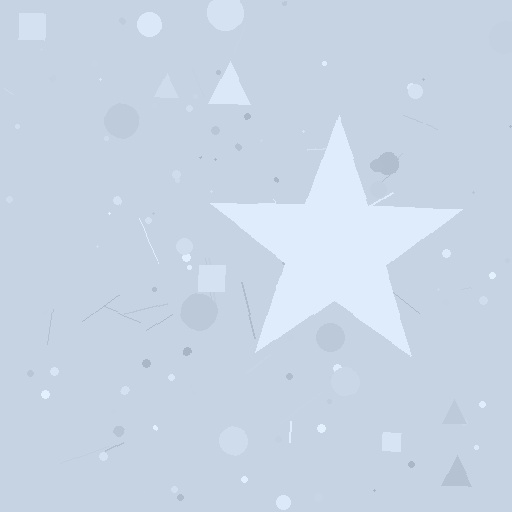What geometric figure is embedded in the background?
A star is embedded in the background.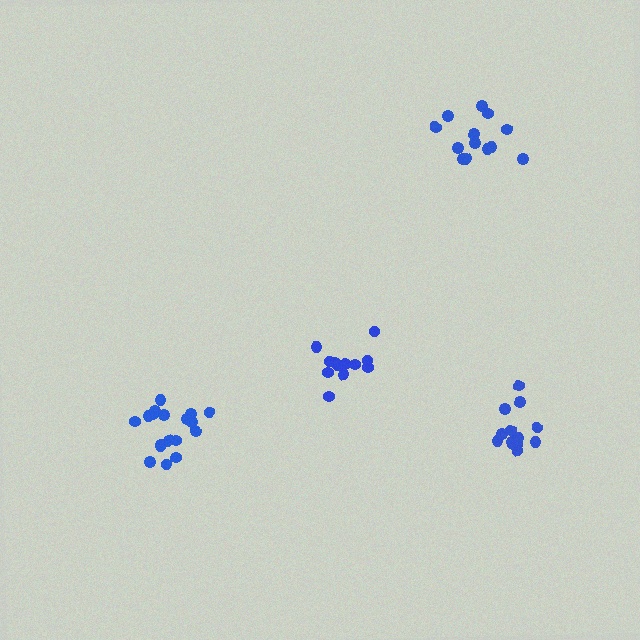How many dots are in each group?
Group 1: 18 dots, Group 2: 12 dots, Group 3: 14 dots, Group 4: 14 dots (58 total).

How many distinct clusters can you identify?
There are 4 distinct clusters.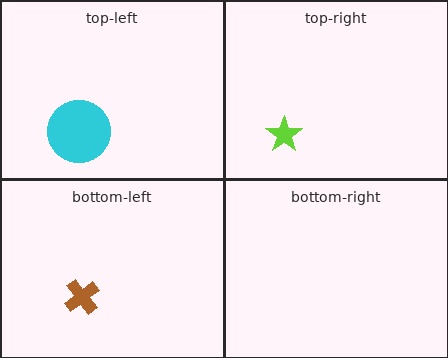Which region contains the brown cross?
The bottom-left region.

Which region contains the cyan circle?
The top-left region.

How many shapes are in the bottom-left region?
1.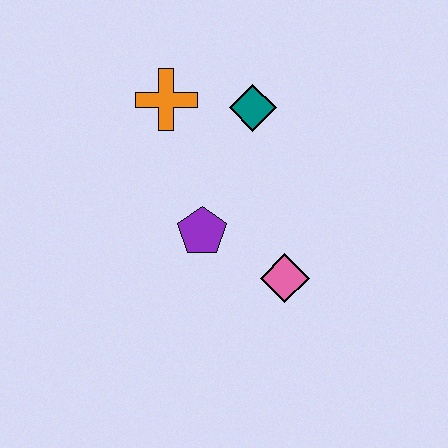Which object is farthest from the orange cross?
The pink diamond is farthest from the orange cross.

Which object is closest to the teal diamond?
The orange cross is closest to the teal diamond.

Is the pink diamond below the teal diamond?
Yes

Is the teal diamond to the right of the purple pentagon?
Yes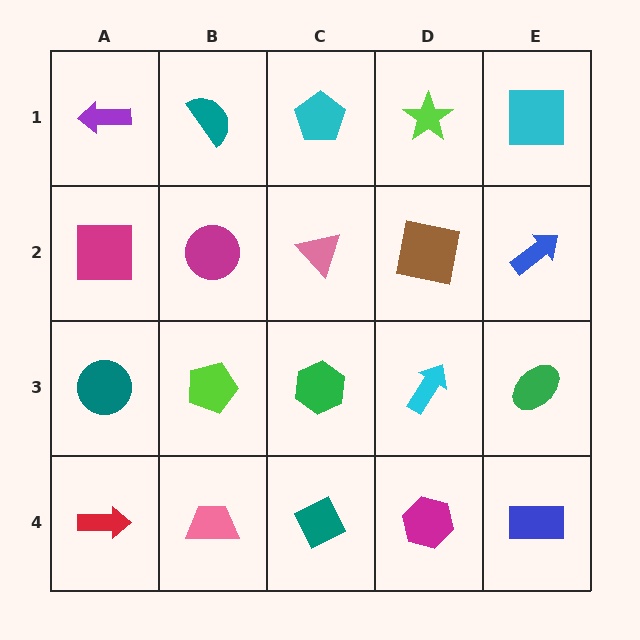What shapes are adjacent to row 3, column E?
A blue arrow (row 2, column E), a blue rectangle (row 4, column E), a cyan arrow (row 3, column D).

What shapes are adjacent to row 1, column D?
A brown square (row 2, column D), a cyan pentagon (row 1, column C), a cyan square (row 1, column E).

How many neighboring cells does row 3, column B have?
4.